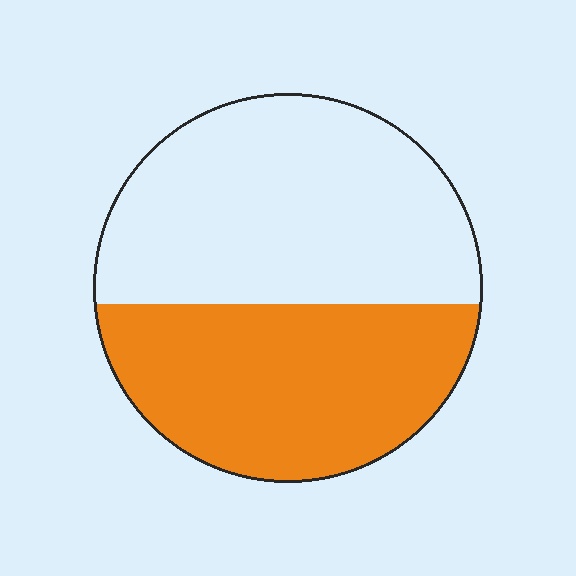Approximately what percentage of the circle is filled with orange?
Approximately 45%.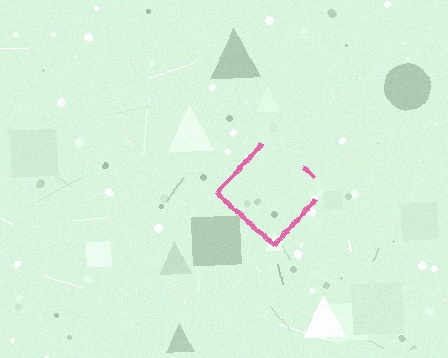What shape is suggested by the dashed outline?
The dashed outline suggests a diamond.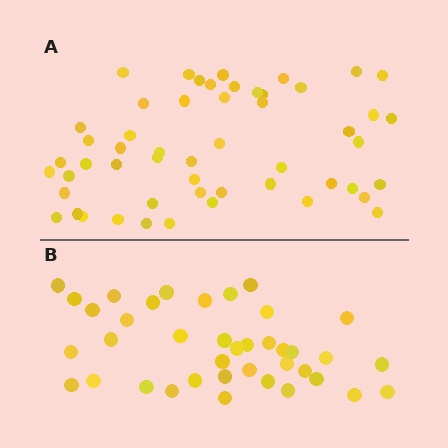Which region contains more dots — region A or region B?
Region A (the top region) has more dots.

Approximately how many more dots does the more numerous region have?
Region A has approximately 15 more dots than region B.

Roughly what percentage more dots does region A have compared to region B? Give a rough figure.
About 35% more.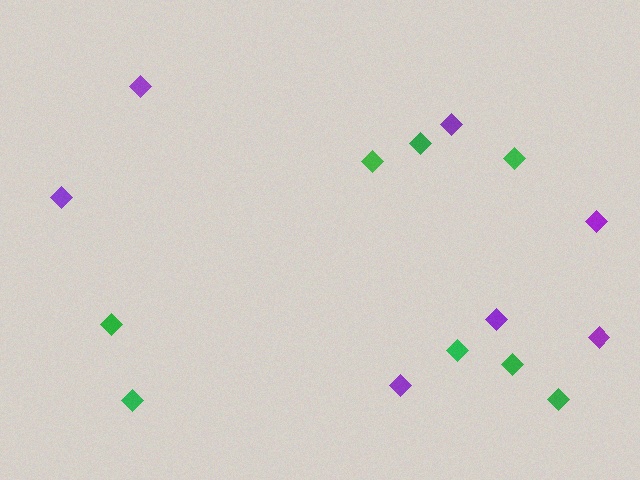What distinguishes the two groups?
There are 2 groups: one group of purple diamonds (7) and one group of green diamonds (8).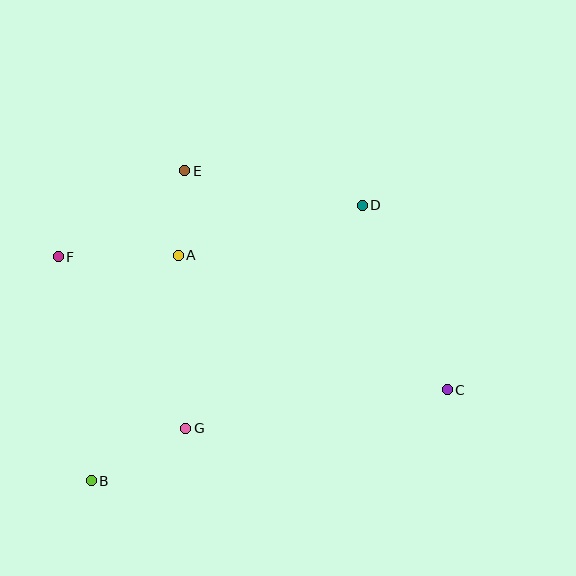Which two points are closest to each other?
Points A and E are closest to each other.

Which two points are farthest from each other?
Points C and F are farthest from each other.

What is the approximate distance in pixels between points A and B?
The distance between A and B is approximately 241 pixels.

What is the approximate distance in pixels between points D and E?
The distance between D and E is approximately 181 pixels.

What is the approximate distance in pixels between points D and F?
The distance between D and F is approximately 308 pixels.